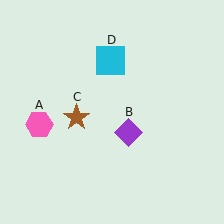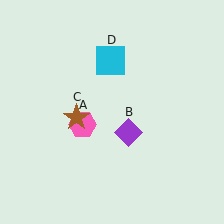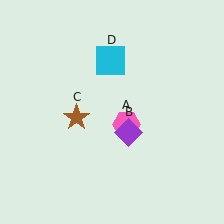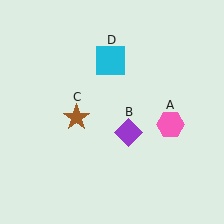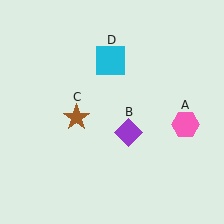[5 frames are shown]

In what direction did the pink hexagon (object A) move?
The pink hexagon (object A) moved right.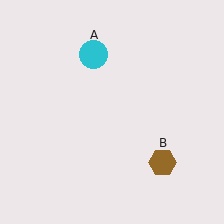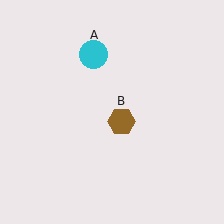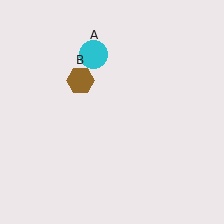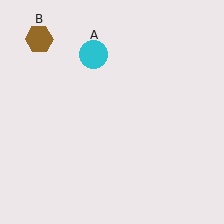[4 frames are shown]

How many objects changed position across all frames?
1 object changed position: brown hexagon (object B).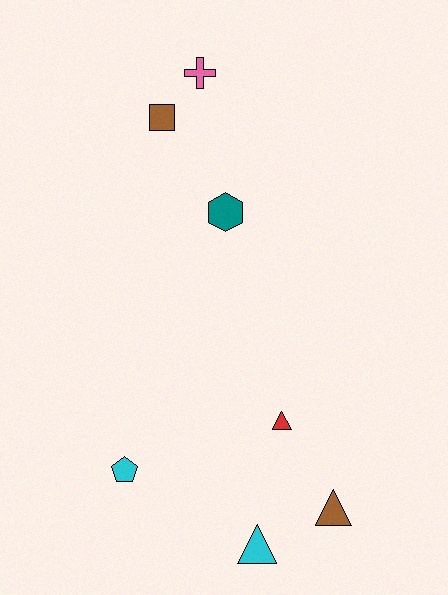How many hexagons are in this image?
There is 1 hexagon.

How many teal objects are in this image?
There is 1 teal object.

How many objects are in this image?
There are 7 objects.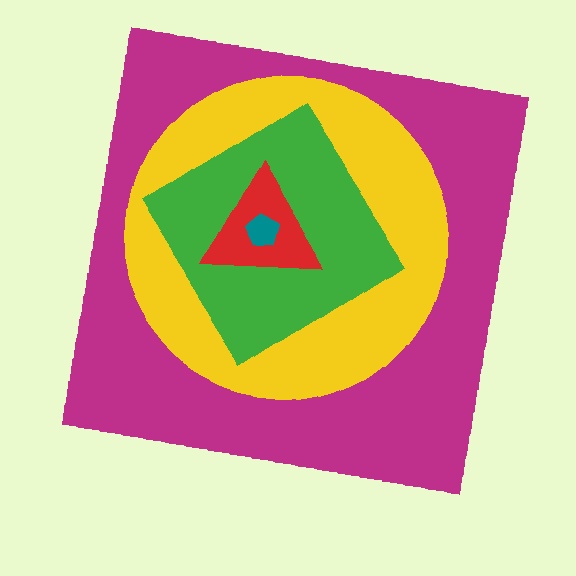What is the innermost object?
The teal pentagon.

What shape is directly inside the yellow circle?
The green diamond.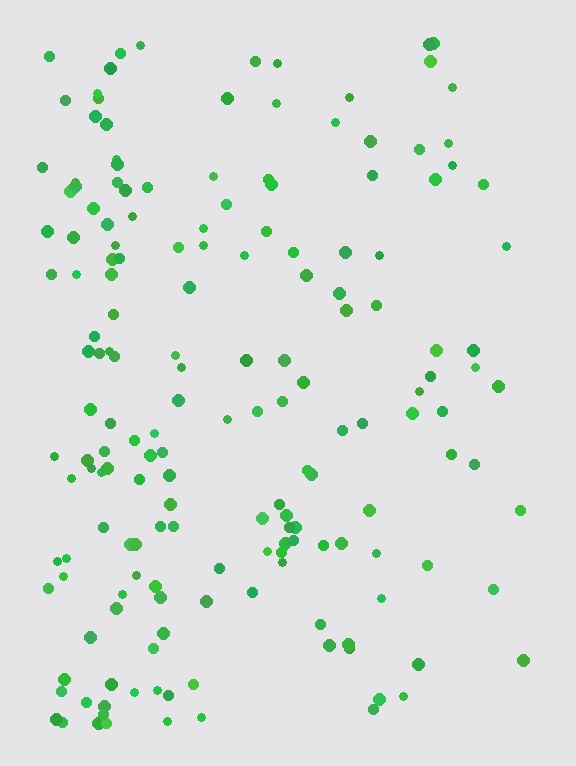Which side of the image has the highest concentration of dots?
The left.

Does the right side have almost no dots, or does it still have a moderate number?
Still a moderate number, just noticeably fewer than the left.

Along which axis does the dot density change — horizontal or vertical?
Horizontal.